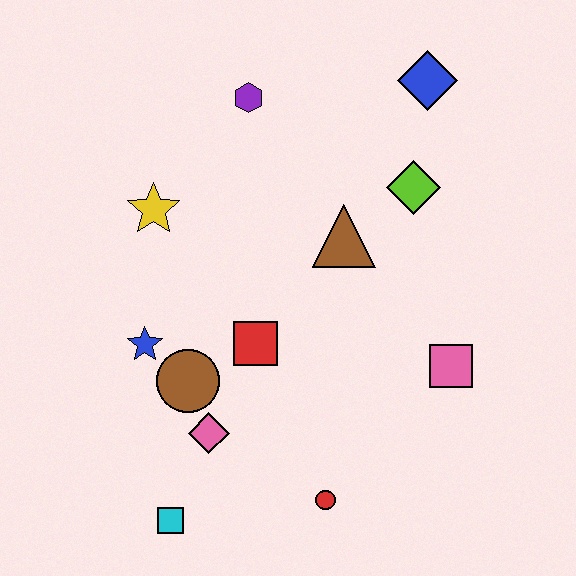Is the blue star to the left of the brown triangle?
Yes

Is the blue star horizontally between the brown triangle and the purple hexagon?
No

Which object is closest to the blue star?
The brown circle is closest to the blue star.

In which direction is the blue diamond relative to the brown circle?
The blue diamond is above the brown circle.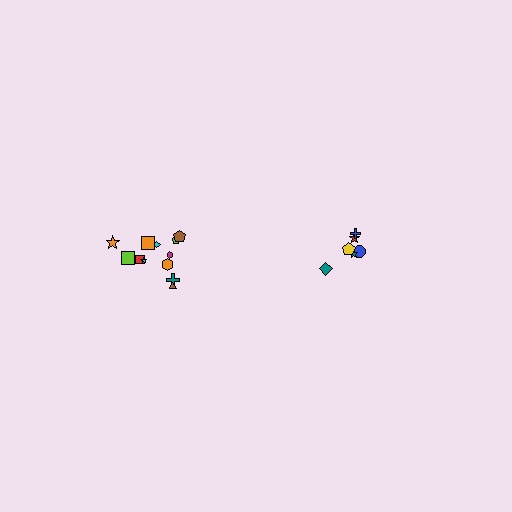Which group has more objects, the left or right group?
The left group.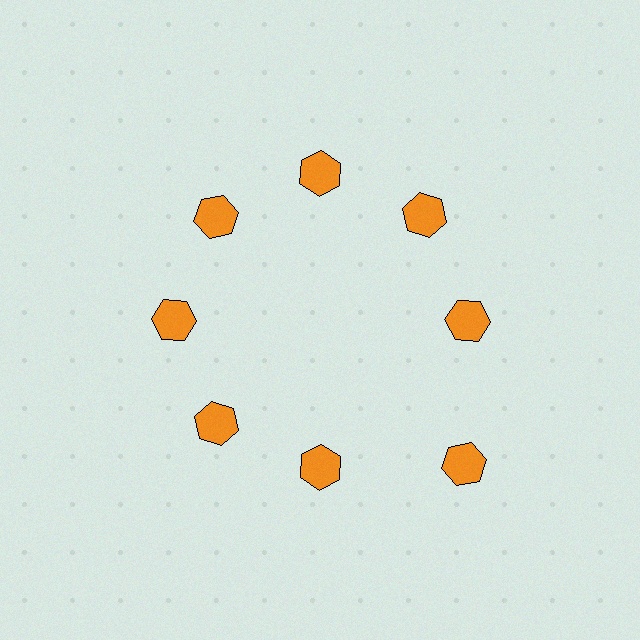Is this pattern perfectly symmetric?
No. The 8 orange hexagons are arranged in a ring, but one element near the 4 o'clock position is pushed outward from the center, breaking the 8-fold rotational symmetry.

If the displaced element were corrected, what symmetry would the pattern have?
It would have 8-fold rotational symmetry — the pattern would map onto itself every 45 degrees.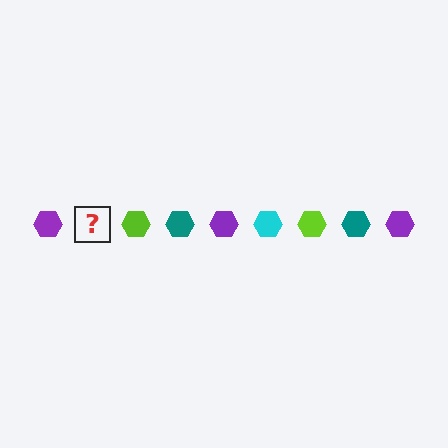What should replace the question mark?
The question mark should be replaced with a cyan hexagon.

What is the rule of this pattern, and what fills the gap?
The rule is that the pattern cycles through purple, cyan, lime, teal hexagons. The gap should be filled with a cyan hexagon.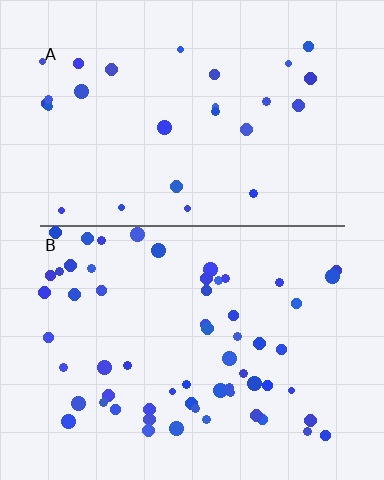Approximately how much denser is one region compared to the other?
Approximately 2.2× — region B over region A.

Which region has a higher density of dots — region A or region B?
B (the bottom).